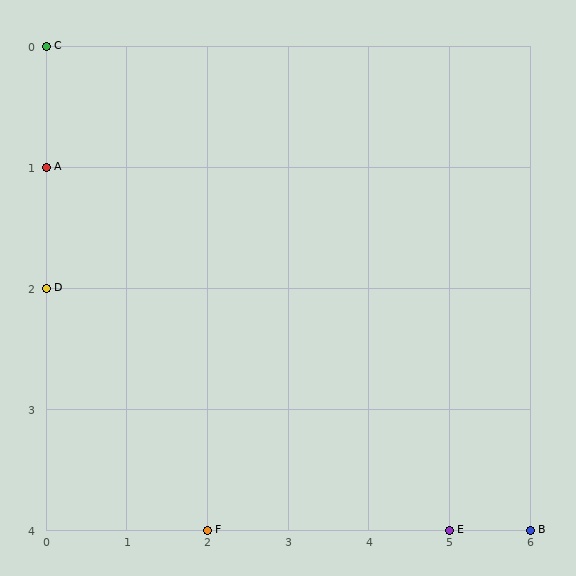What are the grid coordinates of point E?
Point E is at grid coordinates (5, 4).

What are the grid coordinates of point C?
Point C is at grid coordinates (0, 0).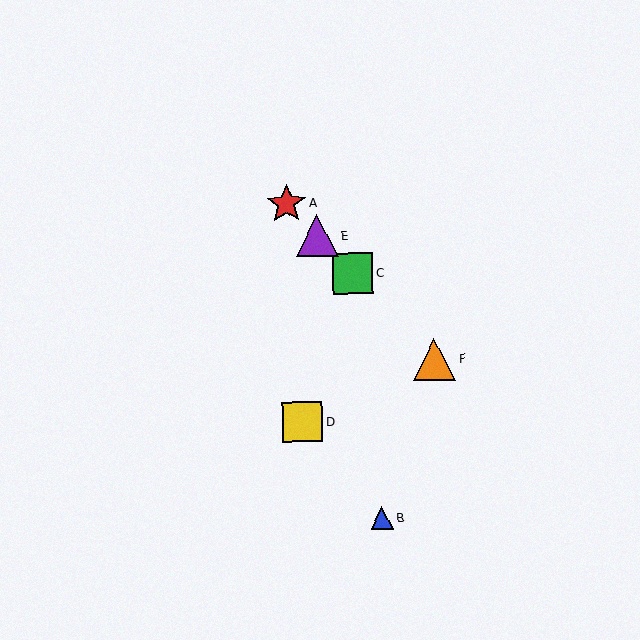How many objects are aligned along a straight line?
4 objects (A, C, E, F) are aligned along a straight line.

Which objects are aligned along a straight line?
Objects A, C, E, F are aligned along a straight line.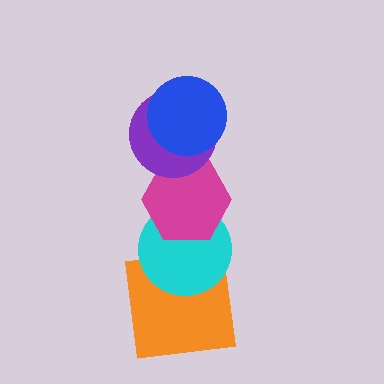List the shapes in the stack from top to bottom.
From top to bottom: the blue circle, the purple circle, the magenta hexagon, the cyan circle, the orange square.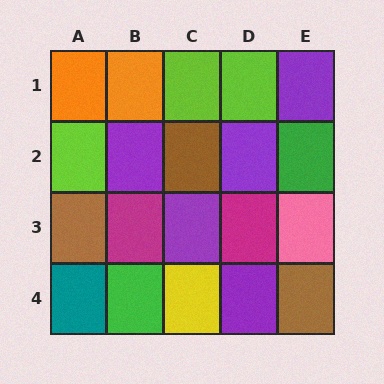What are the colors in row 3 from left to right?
Brown, magenta, purple, magenta, pink.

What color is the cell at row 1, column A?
Orange.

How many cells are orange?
2 cells are orange.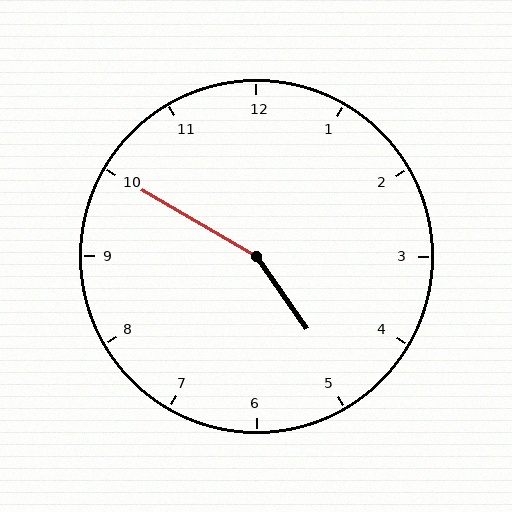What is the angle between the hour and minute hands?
Approximately 155 degrees.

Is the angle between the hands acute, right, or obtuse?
It is obtuse.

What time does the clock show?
4:50.